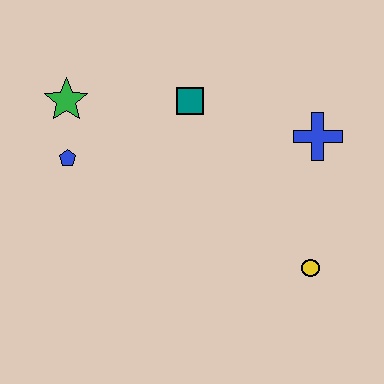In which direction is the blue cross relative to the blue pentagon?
The blue cross is to the right of the blue pentagon.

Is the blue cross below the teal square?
Yes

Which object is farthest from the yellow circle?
The green star is farthest from the yellow circle.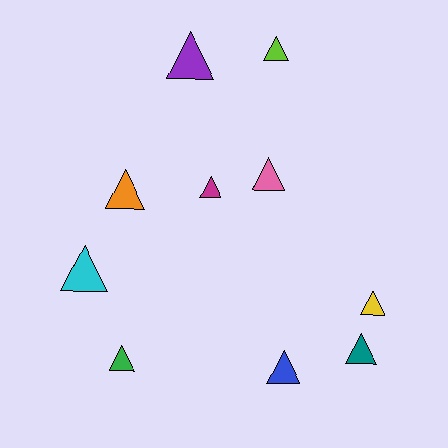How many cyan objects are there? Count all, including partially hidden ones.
There is 1 cyan object.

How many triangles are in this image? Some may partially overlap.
There are 10 triangles.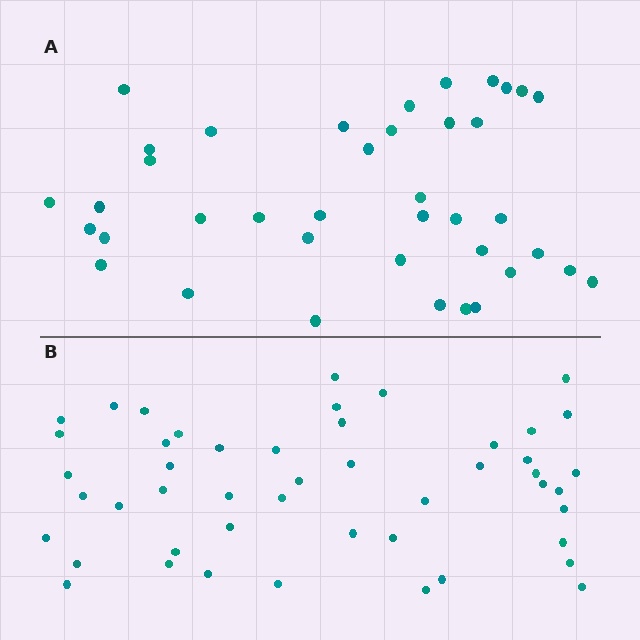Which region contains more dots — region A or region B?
Region B (the bottom region) has more dots.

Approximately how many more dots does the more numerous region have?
Region B has roughly 8 or so more dots than region A.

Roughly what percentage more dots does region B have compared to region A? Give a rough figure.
About 25% more.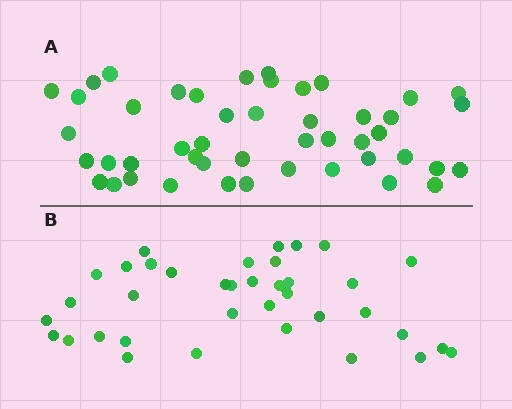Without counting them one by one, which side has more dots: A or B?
Region A (the top region) has more dots.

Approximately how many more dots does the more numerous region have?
Region A has roughly 8 or so more dots than region B.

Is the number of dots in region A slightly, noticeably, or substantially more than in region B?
Region A has only slightly more — the two regions are fairly close. The ratio is roughly 1.2 to 1.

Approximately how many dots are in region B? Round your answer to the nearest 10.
About 40 dots. (The exact count is 38, which rounds to 40.)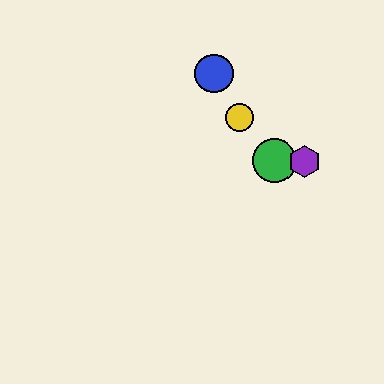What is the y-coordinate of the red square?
The red square is at y≈161.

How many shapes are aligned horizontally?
3 shapes (the red square, the green circle, the purple hexagon) are aligned horizontally.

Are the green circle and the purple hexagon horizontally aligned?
Yes, both are at y≈161.